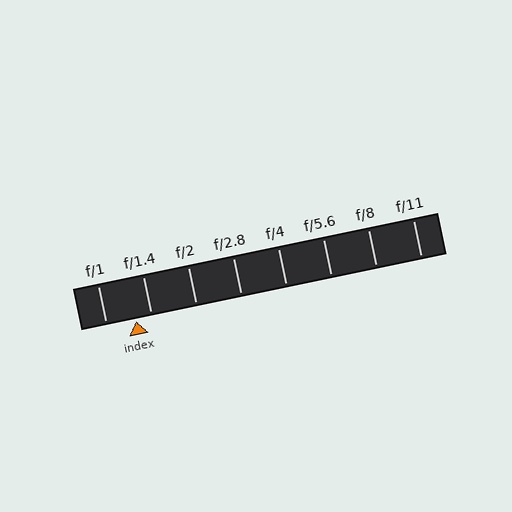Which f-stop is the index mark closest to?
The index mark is closest to f/1.4.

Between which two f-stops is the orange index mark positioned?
The index mark is between f/1 and f/1.4.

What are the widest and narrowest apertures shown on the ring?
The widest aperture shown is f/1 and the narrowest is f/11.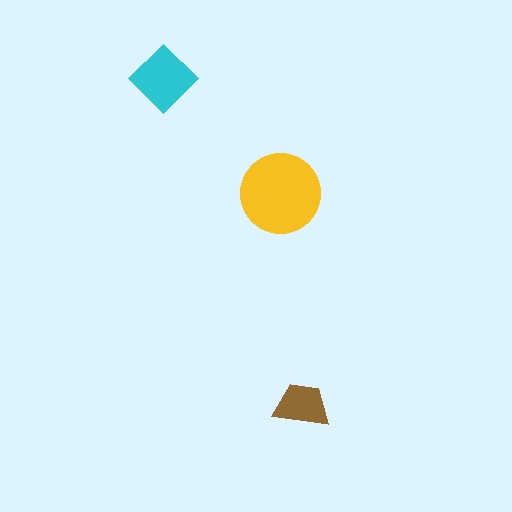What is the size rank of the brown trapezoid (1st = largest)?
3rd.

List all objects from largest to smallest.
The yellow circle, the cyan diamond, the brown trapezoid.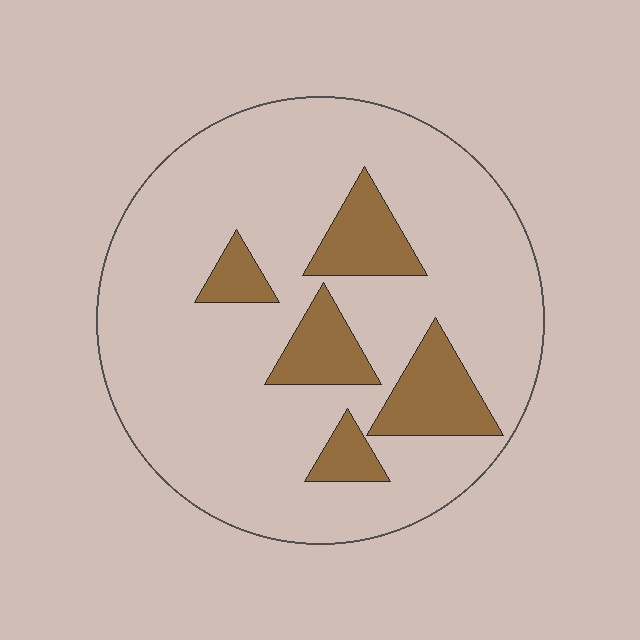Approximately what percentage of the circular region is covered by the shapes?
Approximately 20%.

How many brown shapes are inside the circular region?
5.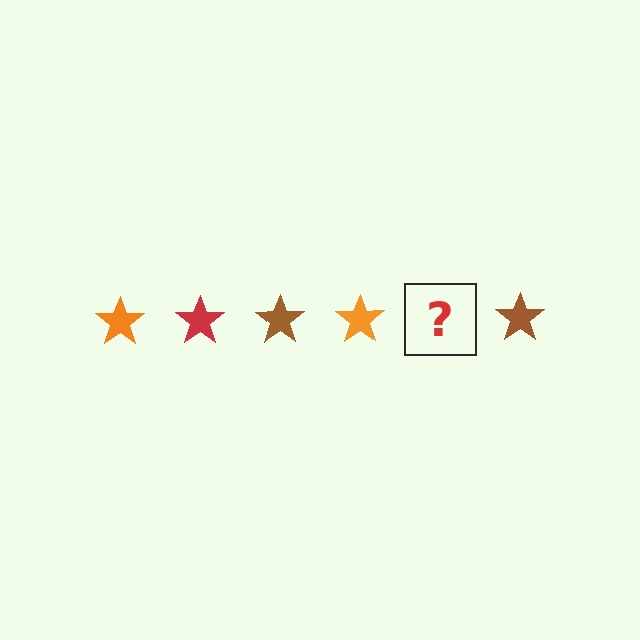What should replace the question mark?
The question mark should be replaced with a red star.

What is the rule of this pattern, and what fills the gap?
The rule is that the pattern cycles through orange, red, brown stars. The gap should be filled with a red star.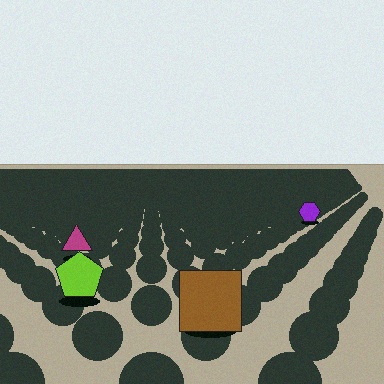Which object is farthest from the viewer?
The purple hexagon is farthest from the viewer. It appears smaller and the ground texture around it is denser.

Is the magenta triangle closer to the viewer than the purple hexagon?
Yes. The magenta triangle is closer — you can tell from the texture gradient: the ground texture is coarser near it.